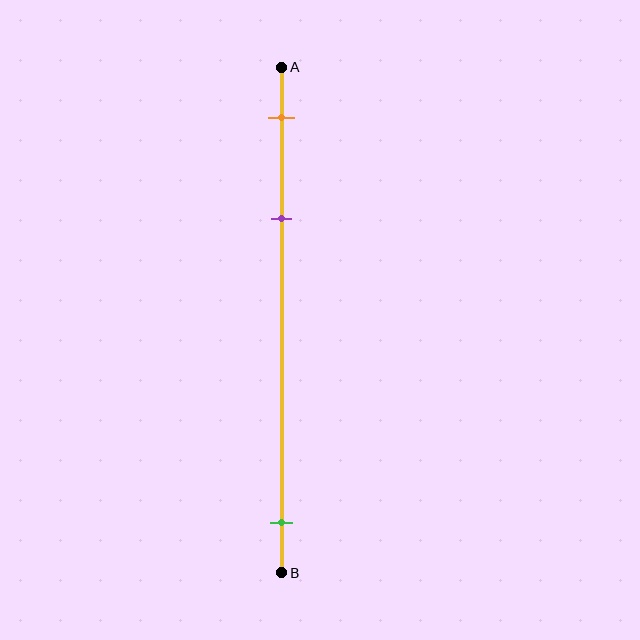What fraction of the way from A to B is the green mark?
The green mark is approximately 90% (0.9) of the way from A to B.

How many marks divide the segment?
There are 3 marks dividing the segment.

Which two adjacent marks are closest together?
The orange and purple marks are the closest adjacent pair.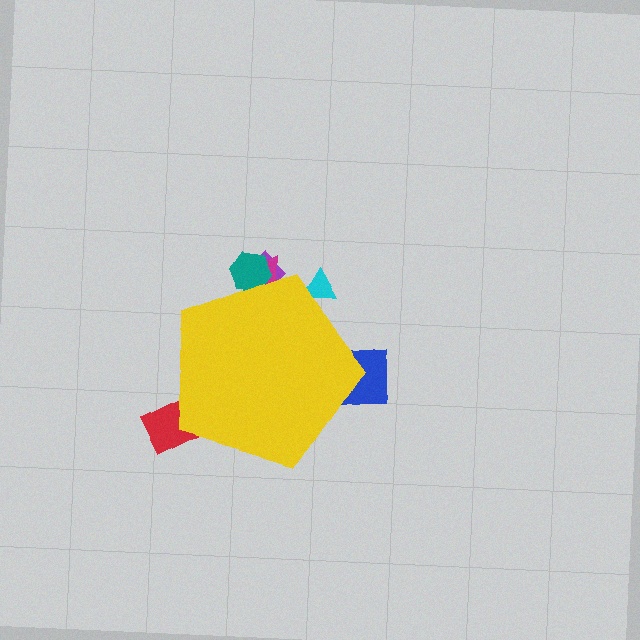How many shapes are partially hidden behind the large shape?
6 shapes are partially hidden.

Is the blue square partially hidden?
Yes, the blue square is partially hidden behind the yellow pentagon.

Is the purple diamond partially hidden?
Yes, the purple diamond is partially hidden behind the yellow pentagon.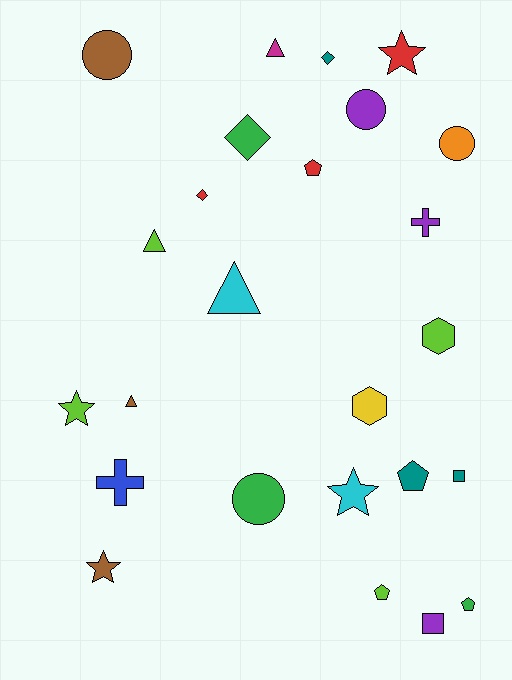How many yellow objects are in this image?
There is 1 yellow object.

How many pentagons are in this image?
There are 4 pentagons.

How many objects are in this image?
There are 25 objects.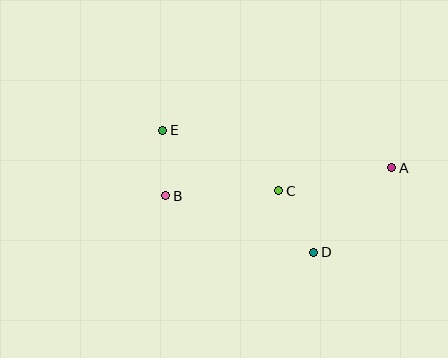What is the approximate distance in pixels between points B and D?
The distance between B and D is approximately 158 pixels.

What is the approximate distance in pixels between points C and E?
The distance between C and E is approximately 131 pixels.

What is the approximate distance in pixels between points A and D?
The distance between A and D is approximately 115 pixels.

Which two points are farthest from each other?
Points A and E are farthest from each other.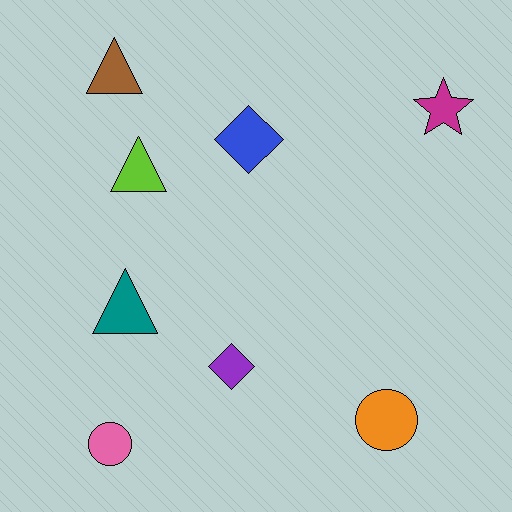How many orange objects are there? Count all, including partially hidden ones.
There is 1 orange object.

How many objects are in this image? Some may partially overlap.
There are 8 objects.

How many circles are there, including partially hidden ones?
There are 2 circles.